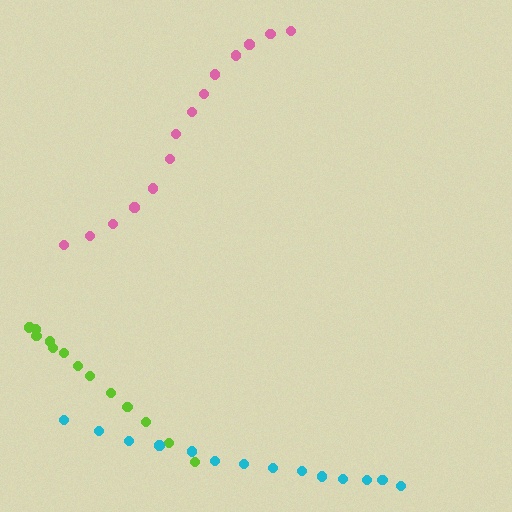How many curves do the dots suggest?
There are 3 distinct paths.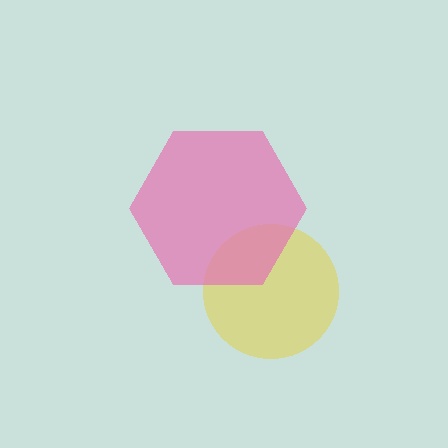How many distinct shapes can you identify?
There are 2 distinct shapes: a yellow circle, a pink hexagon.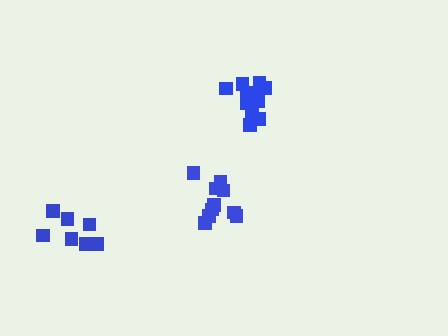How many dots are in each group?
Group 1: 10 dots, Group 2: 12 dots, Group 3: 7 dots (29 total).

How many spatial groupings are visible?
There are 3 spatial groupings.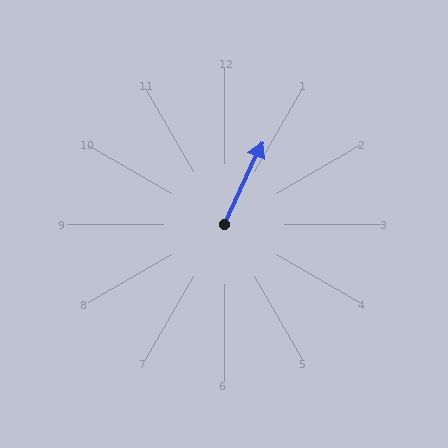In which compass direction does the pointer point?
Northeast.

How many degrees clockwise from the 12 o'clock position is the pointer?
Approximately 25 degrees.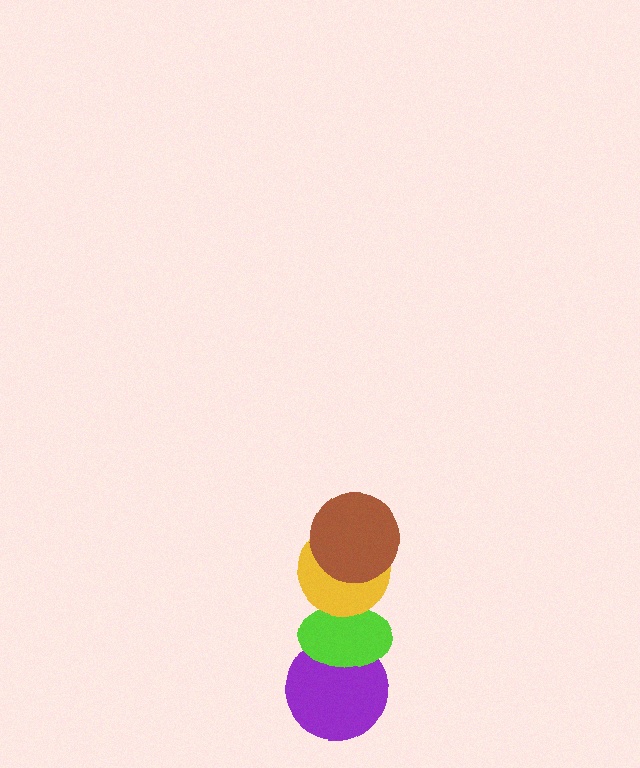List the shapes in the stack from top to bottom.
From top to bottom: the brown circle, the yellow circle, the lime ellipse, the purple circle.